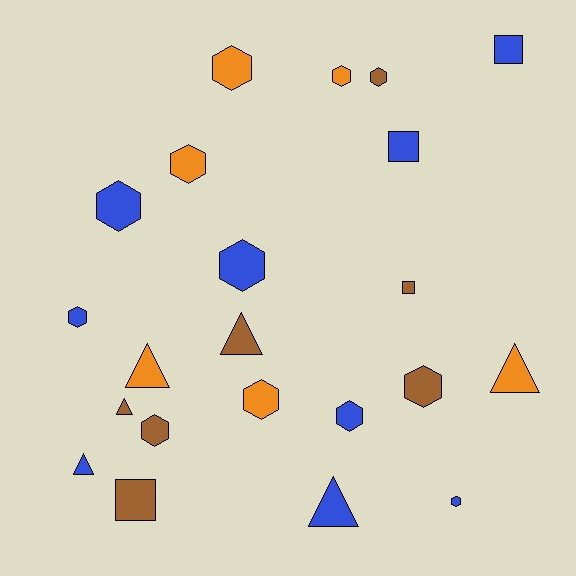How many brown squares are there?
There are 2 brown squares.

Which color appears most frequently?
Blue, with 9 objects.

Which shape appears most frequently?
Hexagon, with 12 objects.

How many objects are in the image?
There are 22 objects.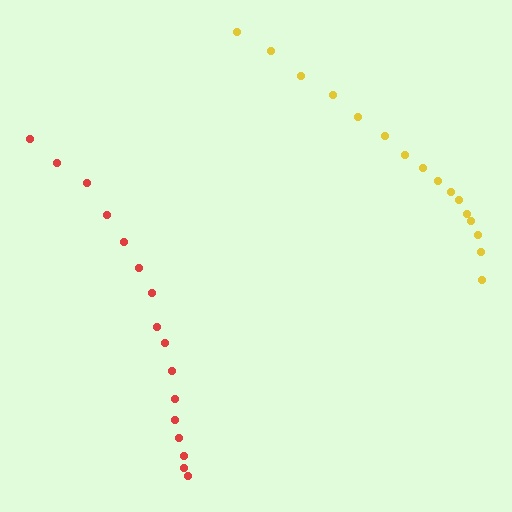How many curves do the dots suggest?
There are 2 distinct paths.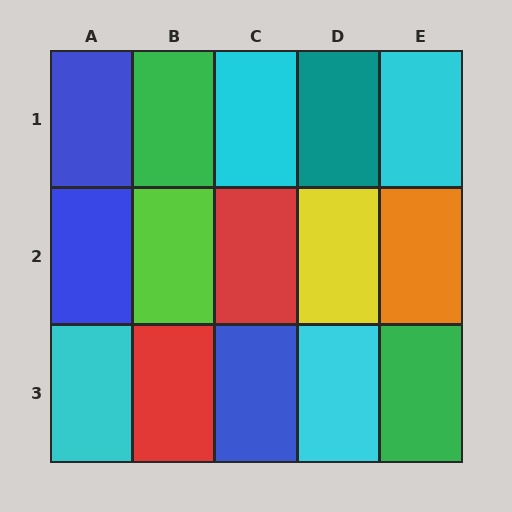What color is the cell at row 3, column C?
Blue.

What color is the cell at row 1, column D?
Teal.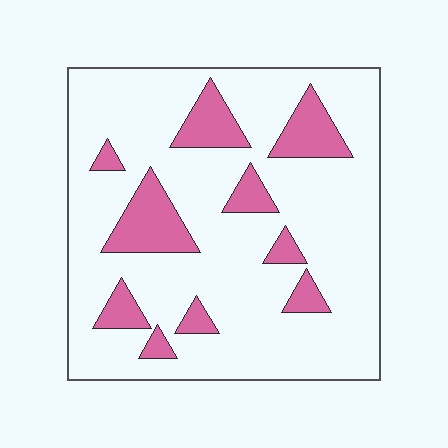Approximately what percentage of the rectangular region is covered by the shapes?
Approximately 20%.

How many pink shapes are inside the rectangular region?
10.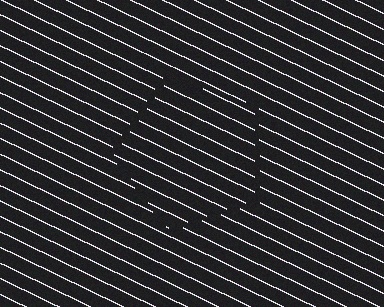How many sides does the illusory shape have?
5 sides — the line-ends trace a pentagon.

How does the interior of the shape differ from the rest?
The interior of the shape contains the same grating, shifted by half a period — the contour is defined by the phase discontinuity where line-ends from the inner and outer gratings abut.